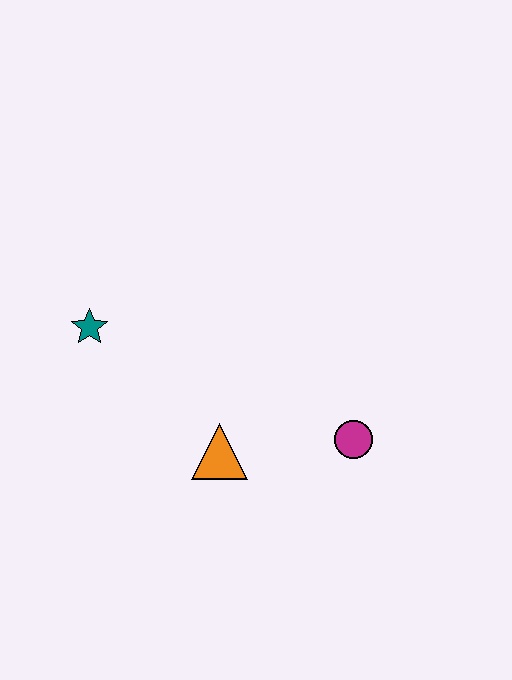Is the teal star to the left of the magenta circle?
Yes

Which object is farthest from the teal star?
The magenta circle is farthest from the teal star.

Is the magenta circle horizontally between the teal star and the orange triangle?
No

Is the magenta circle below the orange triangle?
No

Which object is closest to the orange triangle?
The magenta circle is closest to the orange triangle.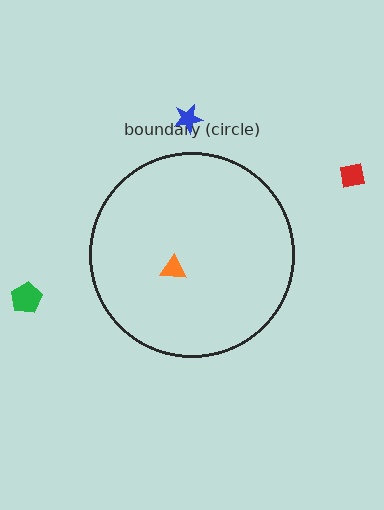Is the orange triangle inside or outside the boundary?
Inside.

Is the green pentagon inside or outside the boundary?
Outside.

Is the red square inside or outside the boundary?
Outside.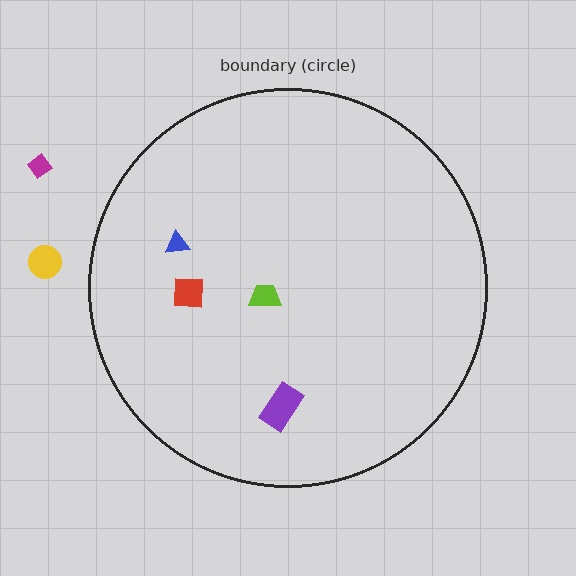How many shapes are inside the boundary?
4 inside, 2 outside.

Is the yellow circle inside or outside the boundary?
Outside.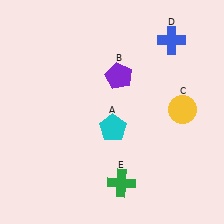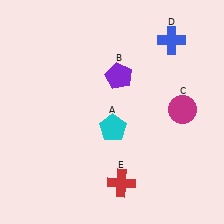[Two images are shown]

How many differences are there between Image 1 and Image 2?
There are 2 differences between the two images.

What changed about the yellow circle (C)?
In Image 1, C is yellow. In Image 2, it changed to magenta.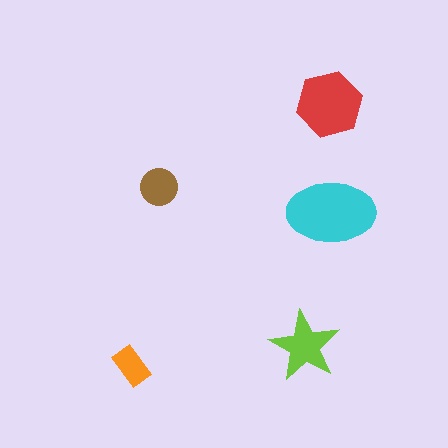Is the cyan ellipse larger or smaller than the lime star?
Larger.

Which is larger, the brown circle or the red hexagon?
The red hexagon.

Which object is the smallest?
The orange rectangle.